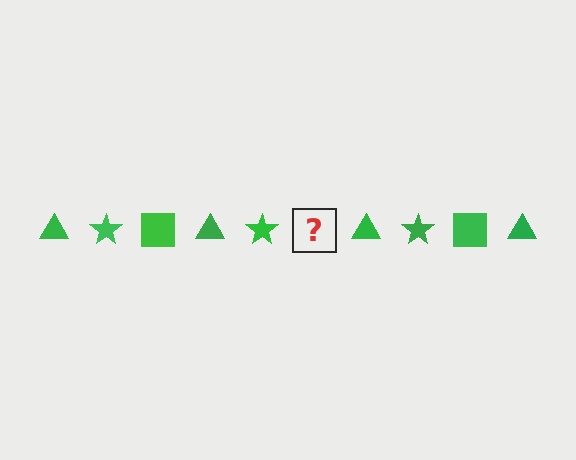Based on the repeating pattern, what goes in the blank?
The blank should be a green square.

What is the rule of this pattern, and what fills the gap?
The rule is that the pattern cycles through triangle, star, square shapes in green. The gap should be filled with a green square.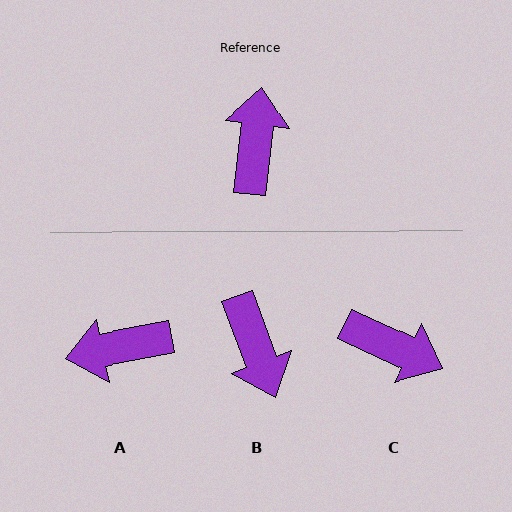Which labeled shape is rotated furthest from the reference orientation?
B, about 153 degrees away.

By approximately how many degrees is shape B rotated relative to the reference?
Approximately 153 degrees clockwise.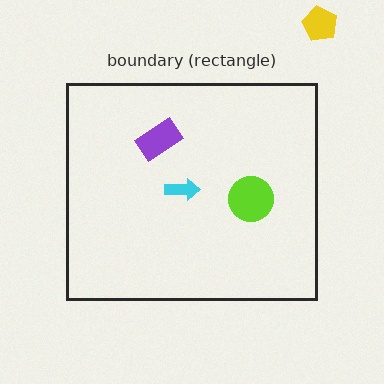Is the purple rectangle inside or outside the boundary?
Inside.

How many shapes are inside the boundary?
3 inside, 1 outside.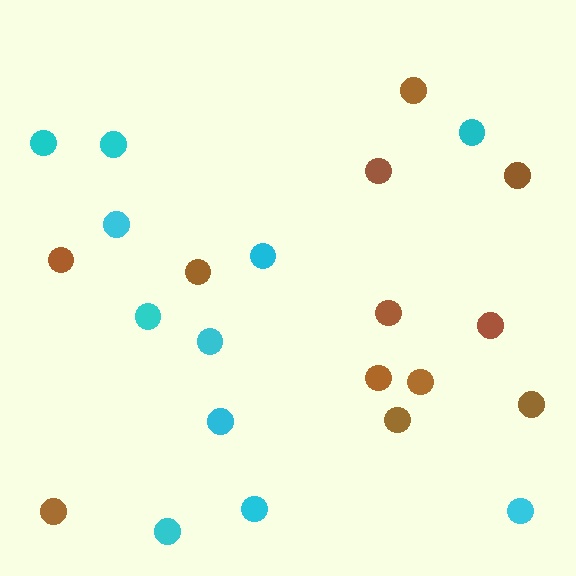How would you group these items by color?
There are 2 groups: one group of brown circles (12) and one group of cyan circles (11).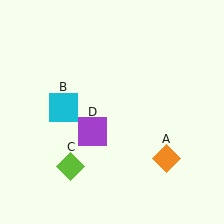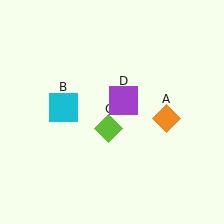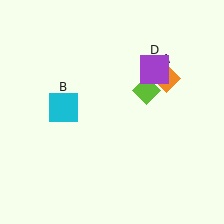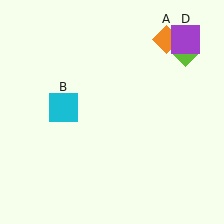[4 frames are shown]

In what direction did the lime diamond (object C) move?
The lime diamond (object C) moved up and to the right.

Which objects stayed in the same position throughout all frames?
Cyan square (object B) remained stationary.